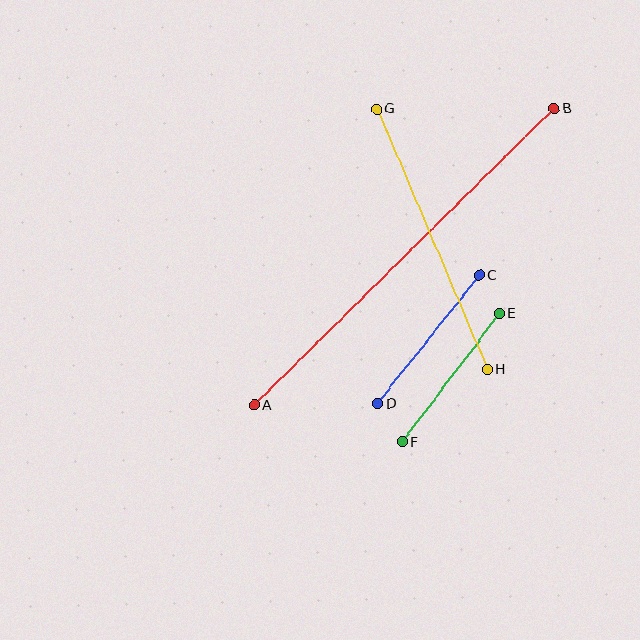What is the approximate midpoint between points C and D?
The midpoint is at approximately (428, 339) pixels.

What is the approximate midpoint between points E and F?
The midpoint is at approximately (450, 378) pixels.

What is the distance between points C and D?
The distance is approximately 164 pixels.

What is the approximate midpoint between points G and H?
The midpoint is at approximately (432, 239) pixels.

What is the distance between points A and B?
The distance is approximately 422 pixels.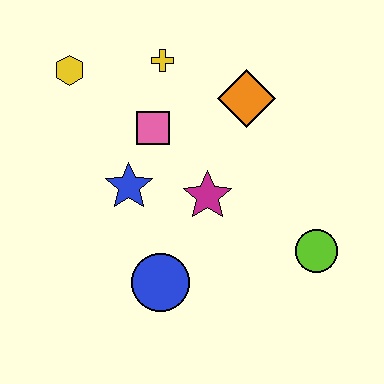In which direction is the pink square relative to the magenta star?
The pink square is above the magenta star.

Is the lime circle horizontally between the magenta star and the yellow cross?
No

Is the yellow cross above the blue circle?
Yes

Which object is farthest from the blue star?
The lime circle is farthest from the blue star.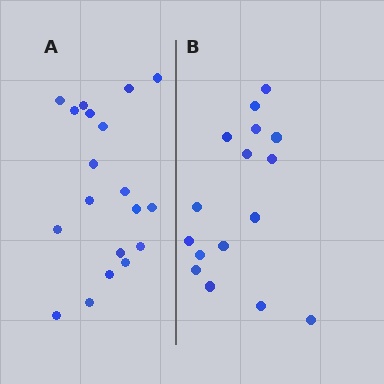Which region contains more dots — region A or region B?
Region A (the left region) has more dots.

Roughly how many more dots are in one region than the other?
Region A has just a few more — roughly 2 or 3 more dots than region B.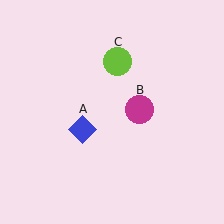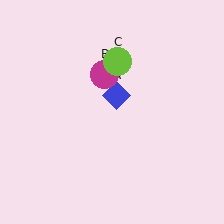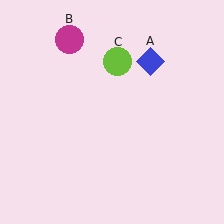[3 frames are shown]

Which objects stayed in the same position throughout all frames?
Lime circle (object C) remained stationary.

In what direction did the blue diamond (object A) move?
The blue diamond (object A) moved up and to the right.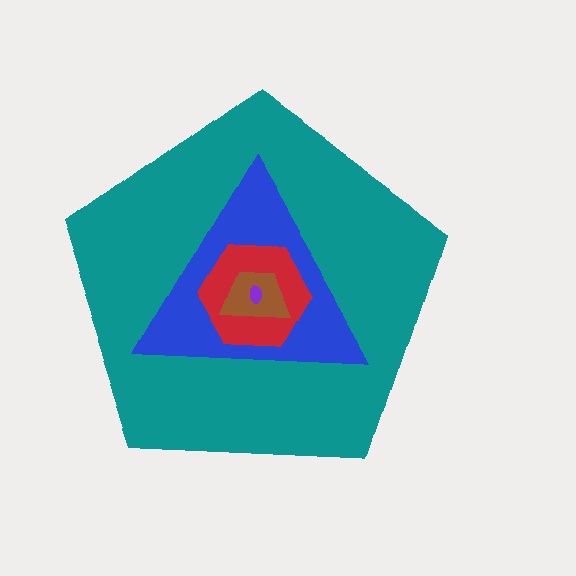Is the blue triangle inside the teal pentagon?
Yes.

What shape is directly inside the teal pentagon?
The blue triangle.